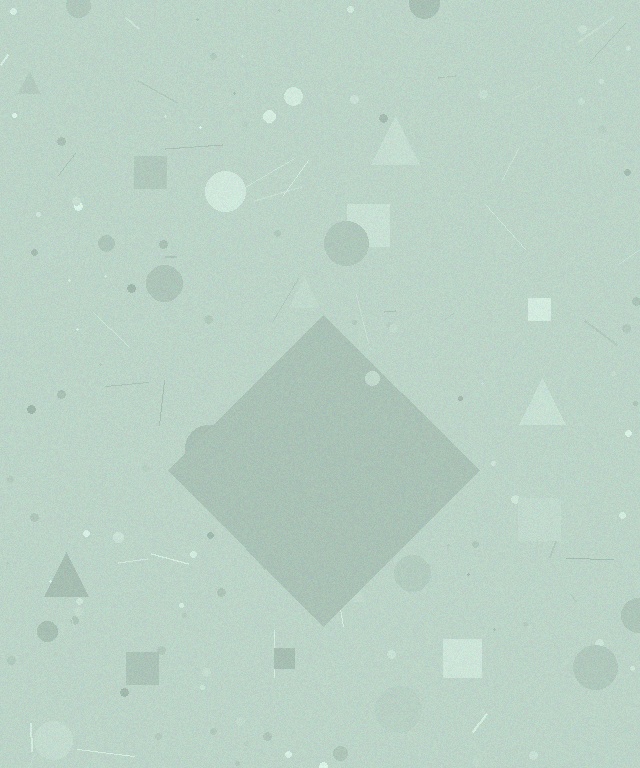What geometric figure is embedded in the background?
A diamond is embedded in the background.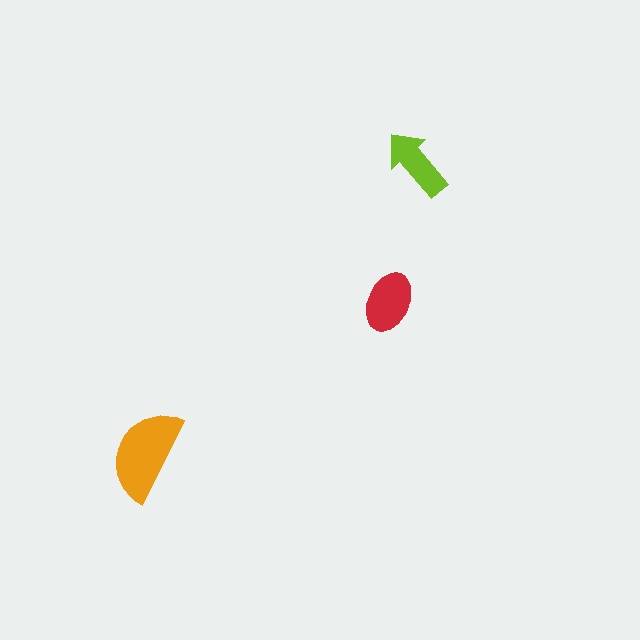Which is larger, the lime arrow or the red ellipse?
The red ellipse.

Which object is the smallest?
The lime arrow.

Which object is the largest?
The orange semicircle.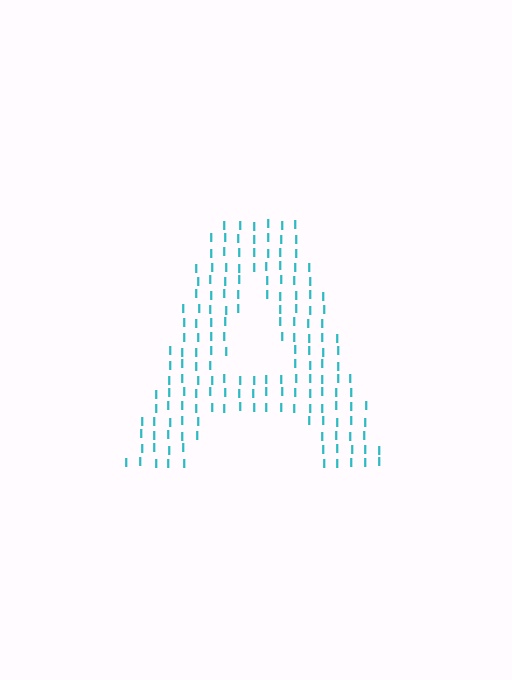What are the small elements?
The small elements are letter I's.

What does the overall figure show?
The overall figure shows the letter A.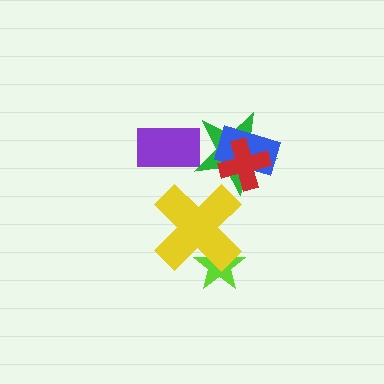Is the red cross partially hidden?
No, no other shape covers it.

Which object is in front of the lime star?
The yellow cross is in front of the lime star.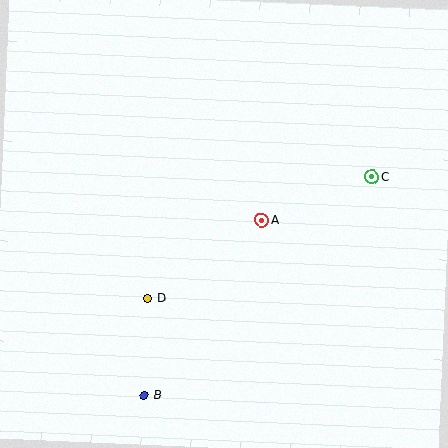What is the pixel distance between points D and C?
The distance between D and C is 255 pixels.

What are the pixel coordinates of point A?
Point A is at (262, 220).